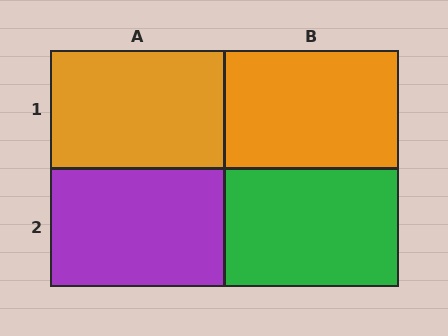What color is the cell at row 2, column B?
Green.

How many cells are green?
1 cell is green.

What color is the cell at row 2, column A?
Purple.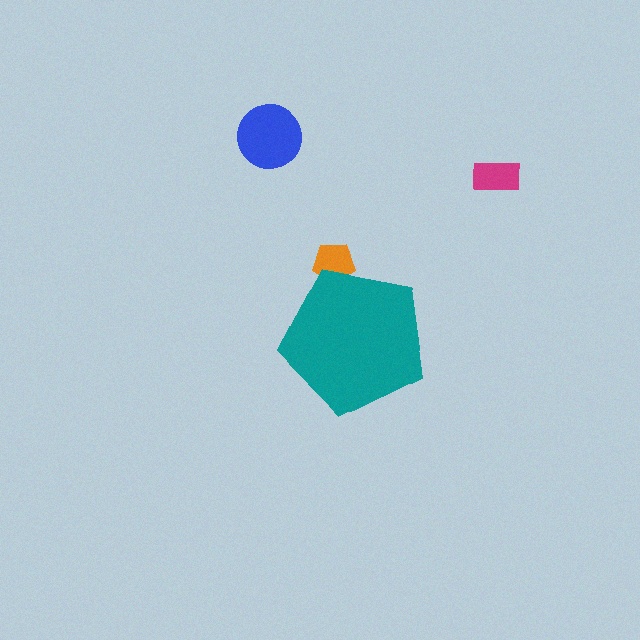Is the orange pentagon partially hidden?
Yes, the orange pentagon is partially hidden behind the teal pentagon.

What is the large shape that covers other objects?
A teal pentagon.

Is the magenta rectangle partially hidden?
No, the magenta rectangle is fully visible.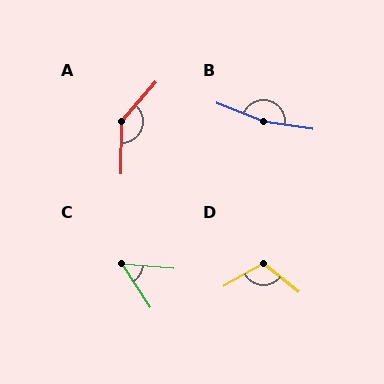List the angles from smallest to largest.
C (52°), D (112°), A (140°), B (167°).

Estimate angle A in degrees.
Approximately 140 degrees.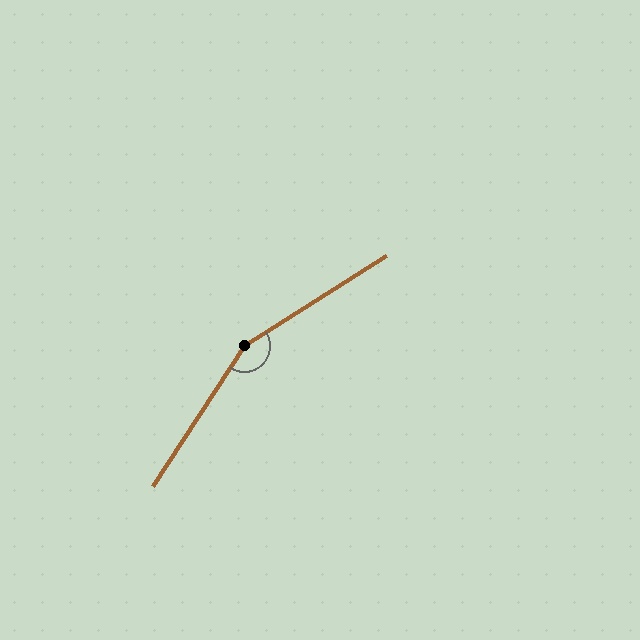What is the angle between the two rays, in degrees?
Approximately 156 degrees.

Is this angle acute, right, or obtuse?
It is obtuse.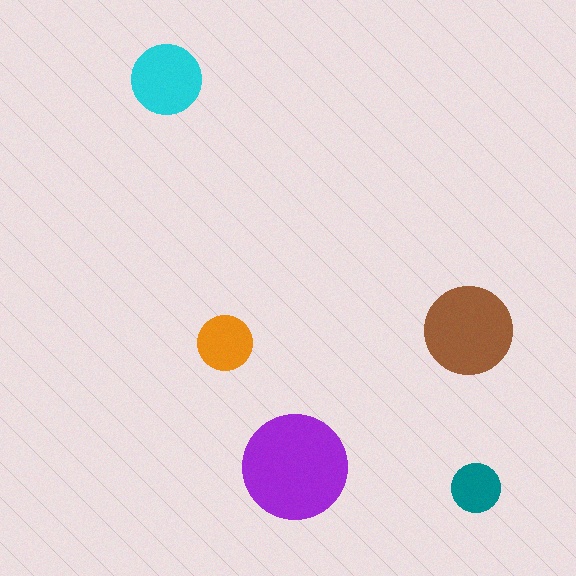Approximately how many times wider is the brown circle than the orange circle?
About 1.5 times wider.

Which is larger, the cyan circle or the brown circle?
The brown one.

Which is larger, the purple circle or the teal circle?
The purple one.